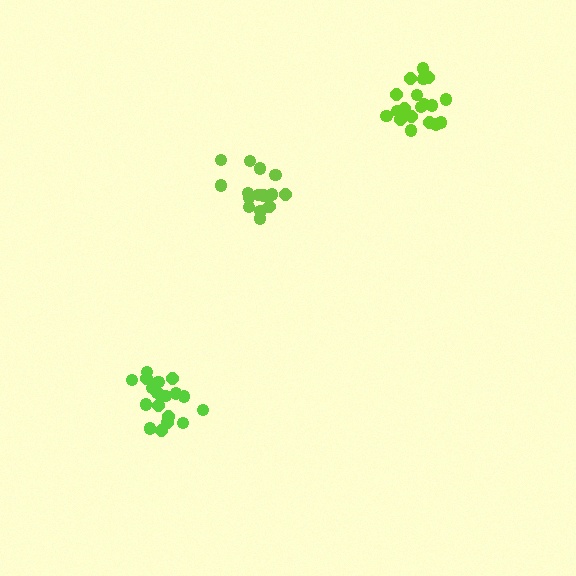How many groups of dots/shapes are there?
There are 3 groups.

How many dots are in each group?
Group 1: 21 dots, Group 2: 18 dots, Group 3: 15 dots (54 total).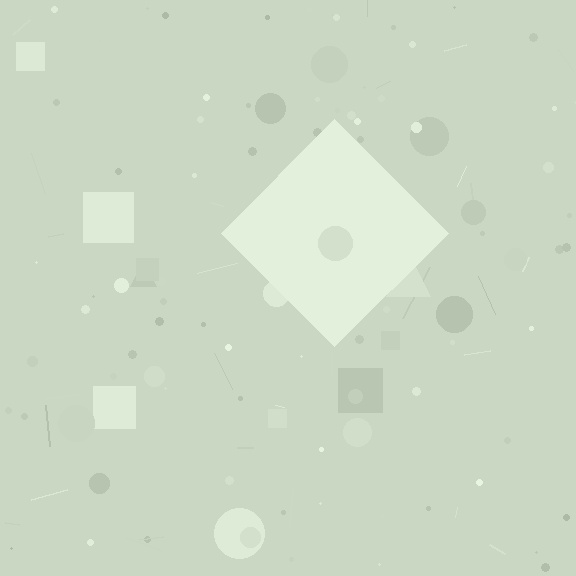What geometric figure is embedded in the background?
A diamond is embedded in the background.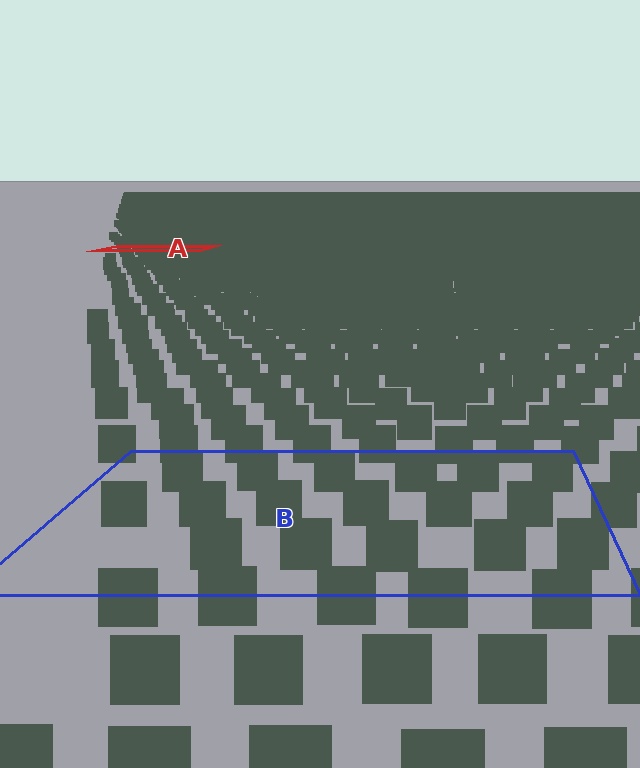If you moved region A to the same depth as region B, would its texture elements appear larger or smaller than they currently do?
They would appear larger. At a closer depth, the same texture elements are projected at a bigger on-screen size.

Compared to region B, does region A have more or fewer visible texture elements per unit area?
Region A has more texture elements per unit area — they are packed more densely because it is farther away.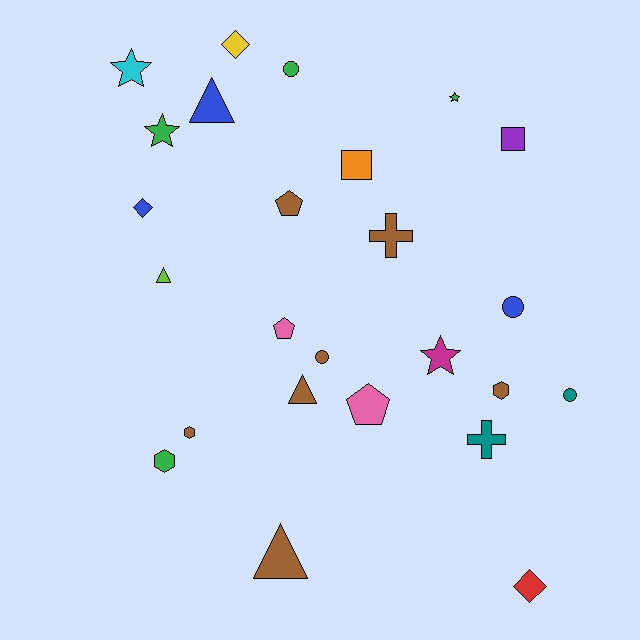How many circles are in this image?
There are 4 circles.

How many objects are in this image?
There are 25 objects.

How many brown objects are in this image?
There are 7 brown objects.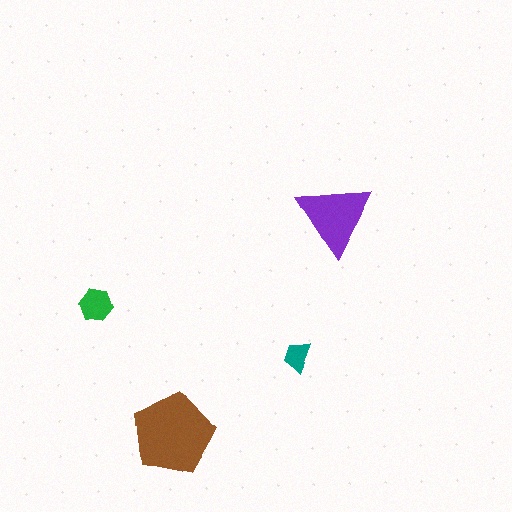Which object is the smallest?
The teal trapezoid.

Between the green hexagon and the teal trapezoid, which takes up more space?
The green hexagon.